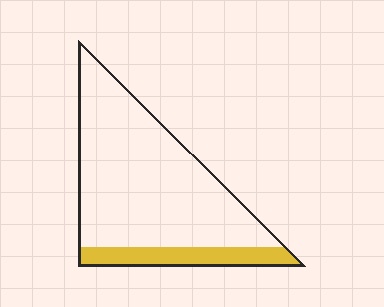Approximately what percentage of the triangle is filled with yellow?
Approximately 15%.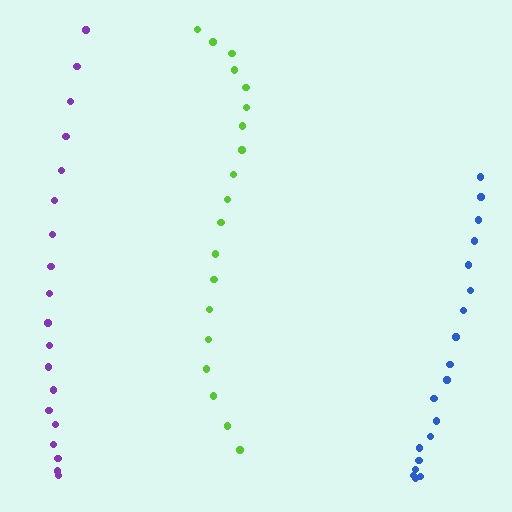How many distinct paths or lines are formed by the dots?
There are 3 distinct paths.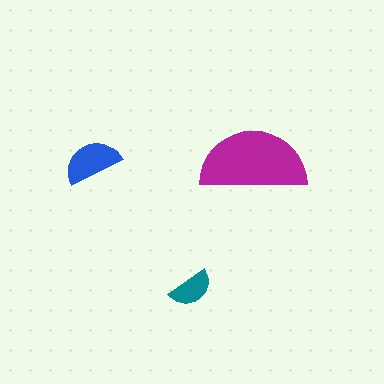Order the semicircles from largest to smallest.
the magenta one, the blue one, the teal one.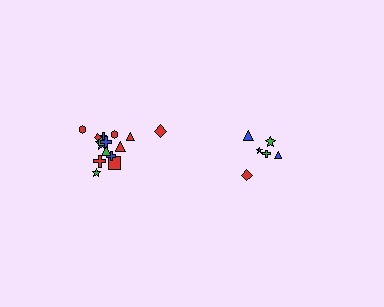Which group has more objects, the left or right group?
The left group.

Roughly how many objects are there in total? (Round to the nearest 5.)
Roughly 20 objects in total.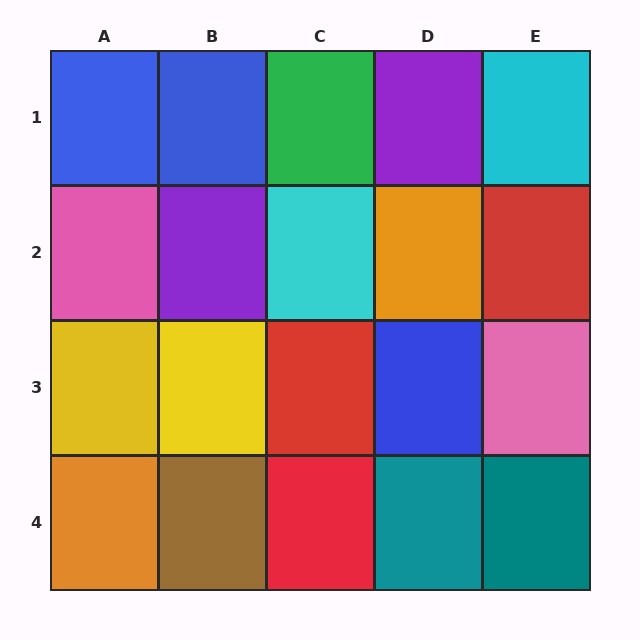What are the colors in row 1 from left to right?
Blue, blue, green, purple, cyan.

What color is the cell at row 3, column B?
Yellow.